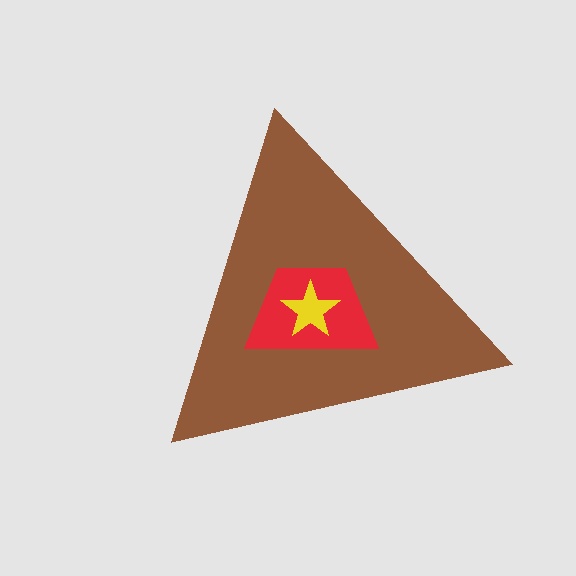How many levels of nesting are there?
3.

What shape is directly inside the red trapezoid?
The yellow star.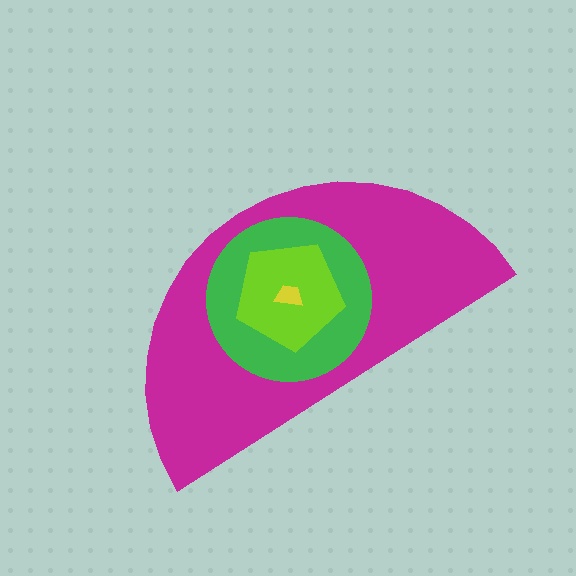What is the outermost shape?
The magenta semicircle.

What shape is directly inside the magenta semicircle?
The green circle.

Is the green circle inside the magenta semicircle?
Yes.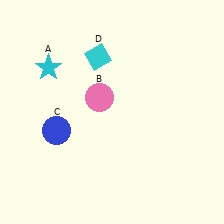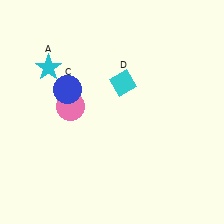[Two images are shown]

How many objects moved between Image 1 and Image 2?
3 objects moved between the two images.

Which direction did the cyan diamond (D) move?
The cyan diamond (D) moved down.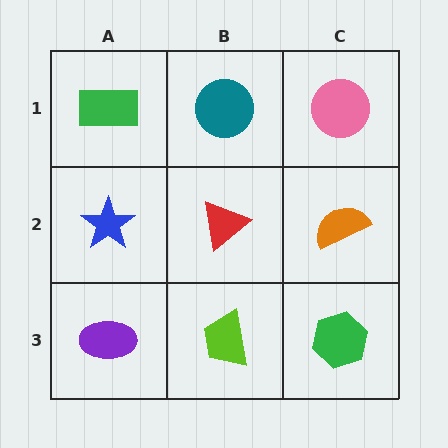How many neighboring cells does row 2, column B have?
4.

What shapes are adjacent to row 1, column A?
A blue star (row 2, column A), a teal circle (row 1, column B).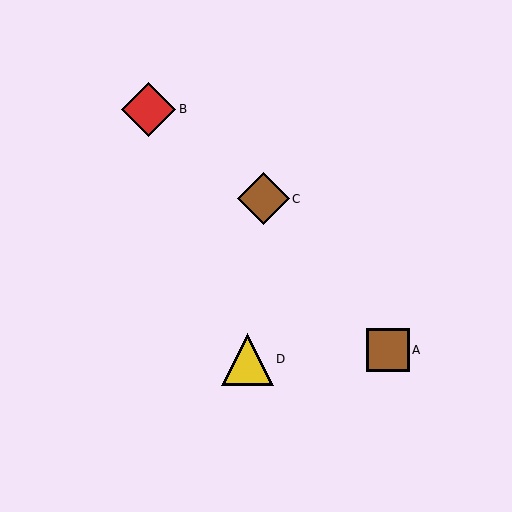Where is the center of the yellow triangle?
The center of the yellow triangle is at (247, 359).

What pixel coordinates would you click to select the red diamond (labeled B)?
Click at (149, 109) to select the red diamond B.